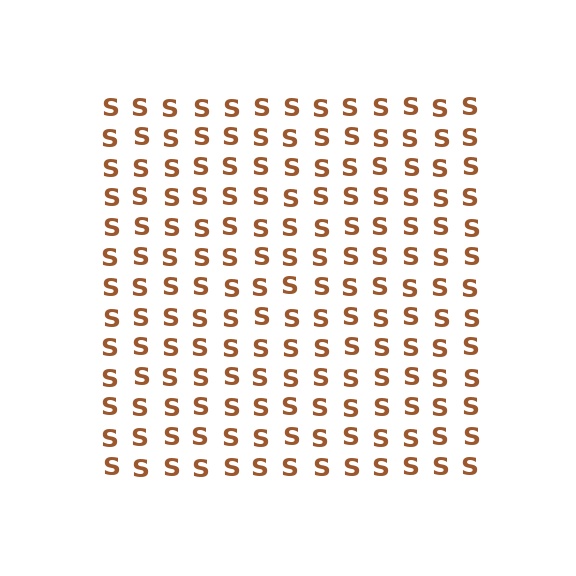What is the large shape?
The large shape is a square.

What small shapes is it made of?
It is made of small letter S's.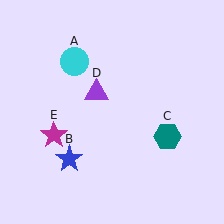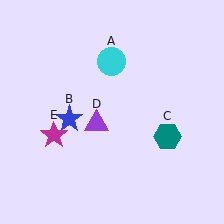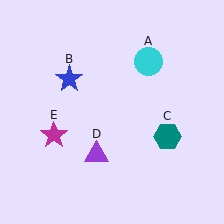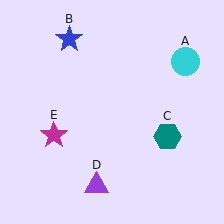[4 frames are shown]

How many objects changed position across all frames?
3 objects changed position: cyan circle (object A), blue star (object B), purple triangle (object D).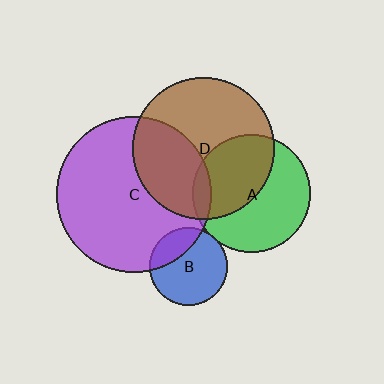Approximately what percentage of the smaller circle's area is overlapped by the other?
Approximately 10%.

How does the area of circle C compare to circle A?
Approximately 1.7 times.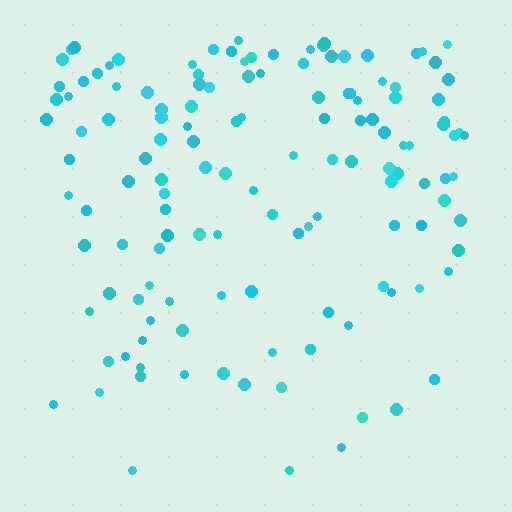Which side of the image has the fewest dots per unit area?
The bottom.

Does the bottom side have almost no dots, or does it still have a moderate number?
Still a moderate number, just noticeably fewer than the top.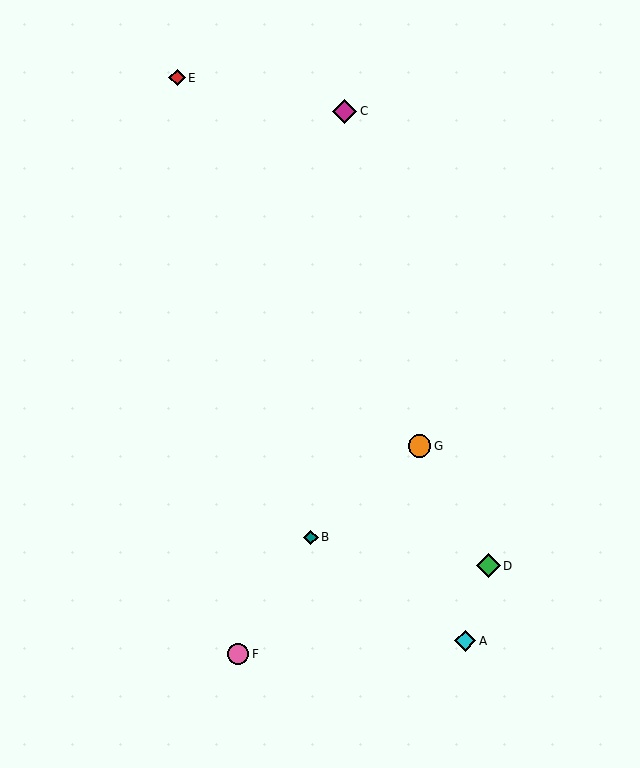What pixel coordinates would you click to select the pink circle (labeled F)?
Click at (238, 654) to select the pink circle F.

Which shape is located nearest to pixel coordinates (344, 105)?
The magenta diamond (labeled C) at (345, 111) is nearest to that location.